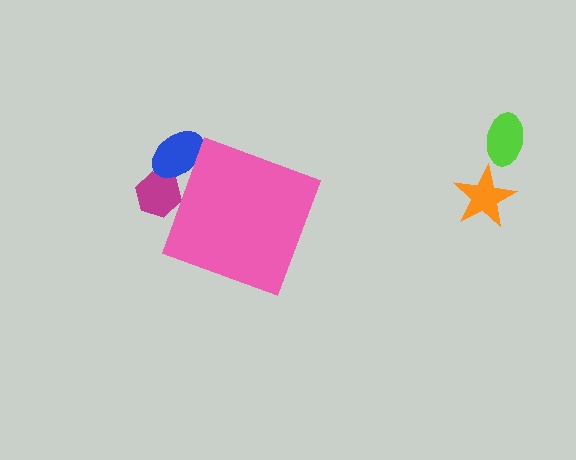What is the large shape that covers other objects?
A pink diamond.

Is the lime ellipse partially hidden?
No, the lime ellipse is fully visible.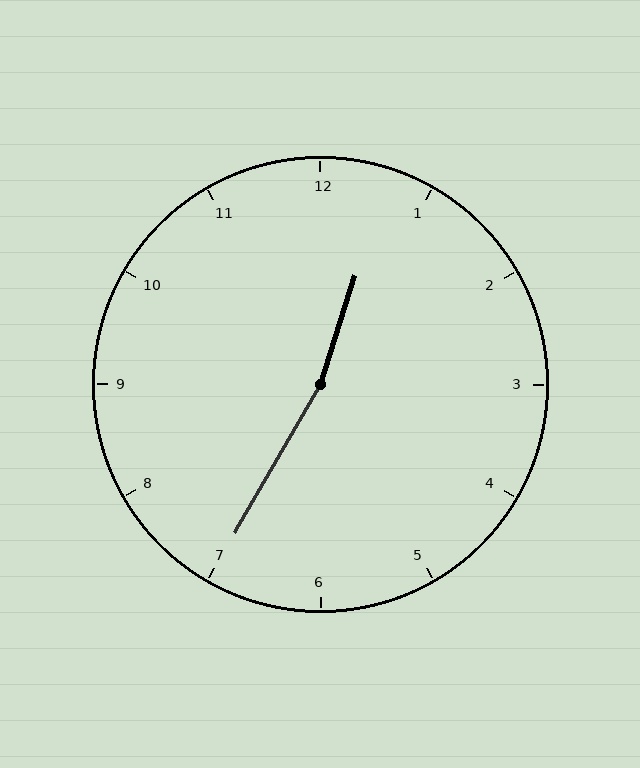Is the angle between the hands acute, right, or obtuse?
It is obtuse.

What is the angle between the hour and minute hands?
Approximately 168 degrees.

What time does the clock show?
12:35.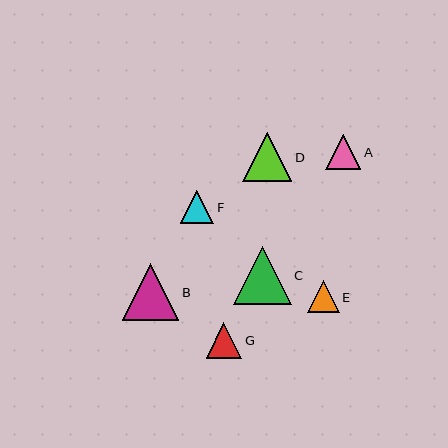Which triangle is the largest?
Triangle C is the largest with a size of approximately 58 pixels.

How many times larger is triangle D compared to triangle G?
Triangle D is approximately 1.4 times the size of triangle G.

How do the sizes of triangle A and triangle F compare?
Triangle A and triangle F are approximately the same size.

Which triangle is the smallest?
Triangle E is the smallest with a size of approximately 31 pixels.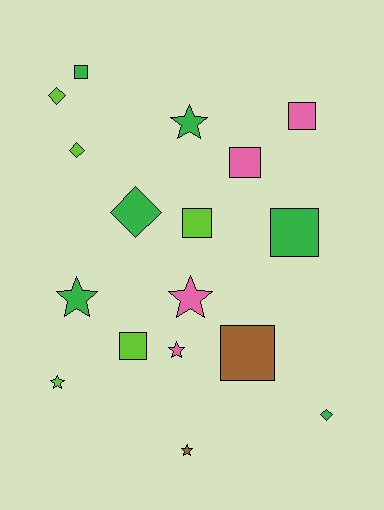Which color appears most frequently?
Green, with 6 objects.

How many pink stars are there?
There are 2 pink stars.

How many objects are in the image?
There are 17 objects.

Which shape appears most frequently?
Square, with 7 objects.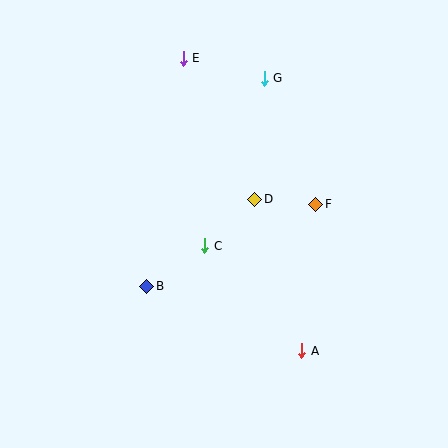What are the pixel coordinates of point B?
Point B is at (147, 286).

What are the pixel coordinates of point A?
Point A is at (302, 351).